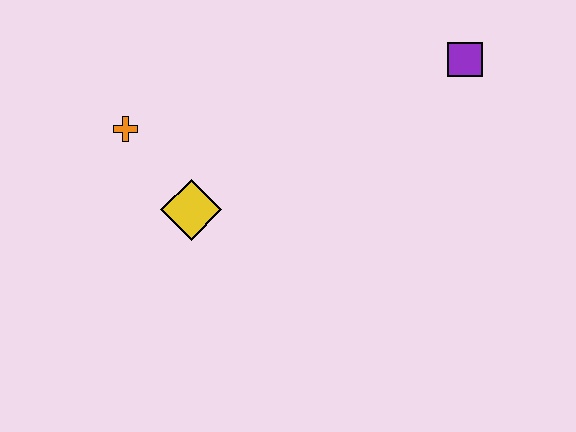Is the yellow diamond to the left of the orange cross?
No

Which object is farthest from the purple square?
The orange cross is farthest from the purple square.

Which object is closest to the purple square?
The yellow diamond is closest to the purple square.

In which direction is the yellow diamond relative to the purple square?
The yellow diamond is to the left of the purple square.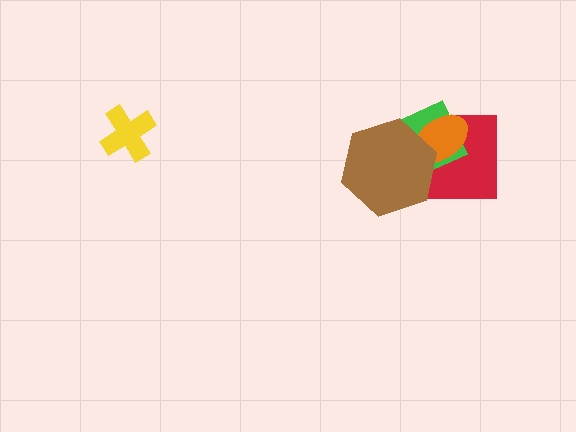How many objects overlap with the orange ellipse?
3 objects overlap with the orange ellipse.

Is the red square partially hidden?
Yes, it is partially covered by another shape.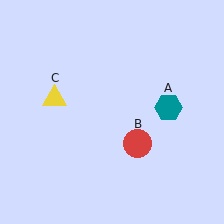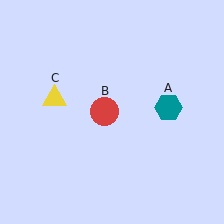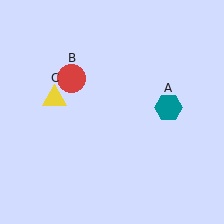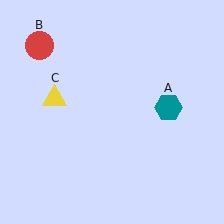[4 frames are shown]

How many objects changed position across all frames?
1 object changed position: red circle (object B).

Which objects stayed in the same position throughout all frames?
Teal hexagon (object A) and yellow triangle (object C) remained stationary.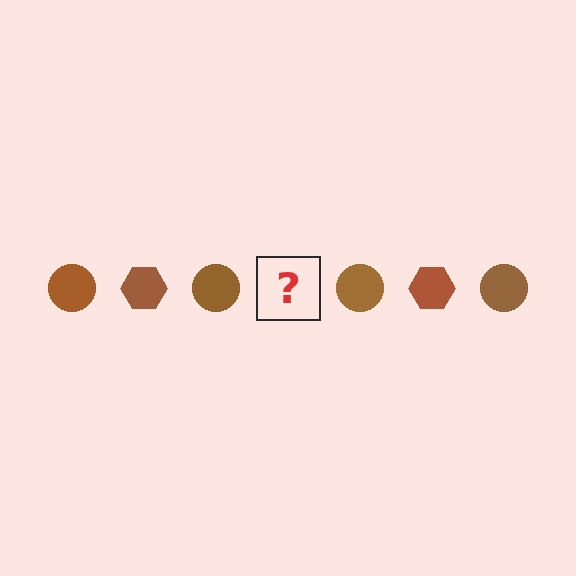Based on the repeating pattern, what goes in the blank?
The blank should be a brown hexagon.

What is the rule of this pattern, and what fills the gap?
The rule is that the pattern cycles through circle, hexagon shapes in brown. The gap should be filled with a brown hexagon.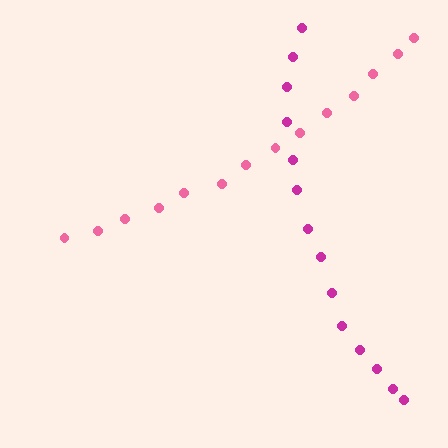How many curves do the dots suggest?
There are 2 distinct paths.